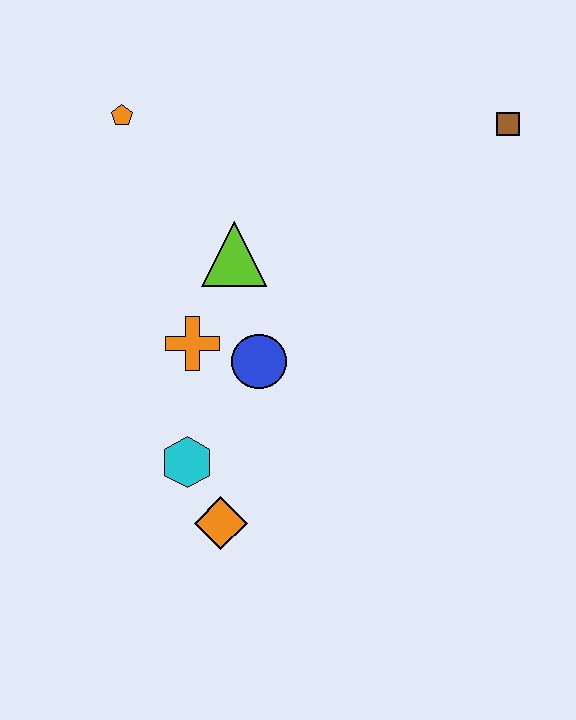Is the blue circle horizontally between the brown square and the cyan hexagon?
Yes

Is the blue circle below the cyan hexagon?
No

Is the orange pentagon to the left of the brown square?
Yes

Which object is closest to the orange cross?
The blue circle is closest to the orange cross.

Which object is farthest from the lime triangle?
The brown square is farthest from the lime triangle.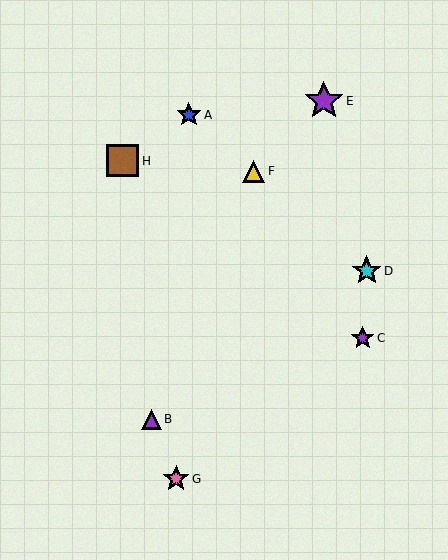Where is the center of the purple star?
The center of the purple star is at (363, 338).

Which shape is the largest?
The purple star (labeled E) is the largest.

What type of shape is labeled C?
Shape C is a purple star.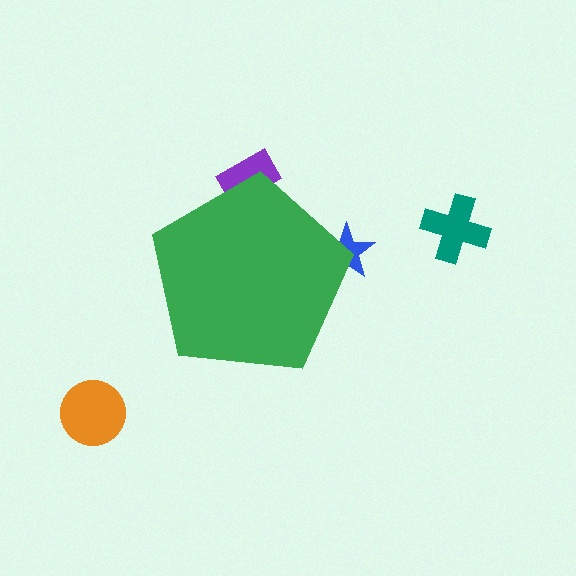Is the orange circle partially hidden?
No, the orange circle is fully visible.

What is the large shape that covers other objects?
A green pentagon.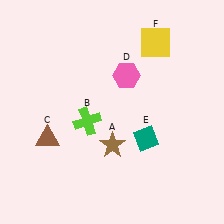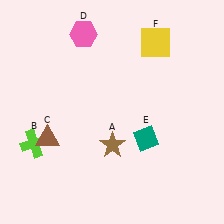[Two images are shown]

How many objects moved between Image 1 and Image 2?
2 objects moved between the two images.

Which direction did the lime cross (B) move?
The lime cross (B) moved left.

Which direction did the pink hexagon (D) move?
The pink hexagon (D) moved left.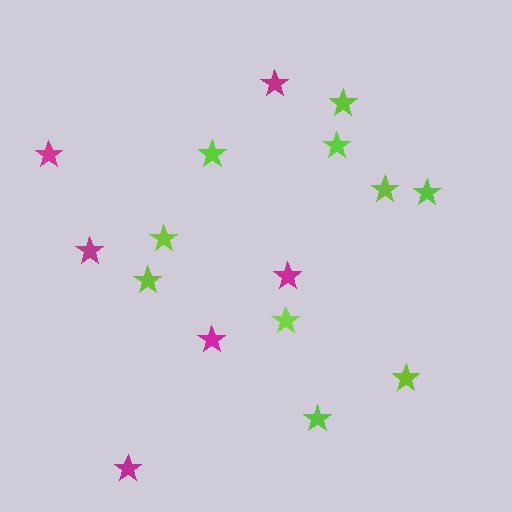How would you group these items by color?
There are 2 groups: one group of magenta stars (6) and one group of lime stars (10).